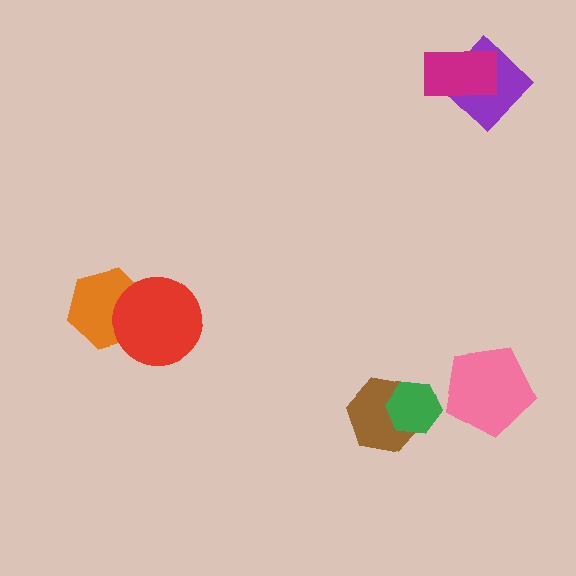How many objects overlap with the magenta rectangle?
1 object overlaps with the magenta rectangle.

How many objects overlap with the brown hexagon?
1 object overlaps with the brown hexagon.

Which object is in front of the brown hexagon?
The green hexagon is in front of the brown hexagon.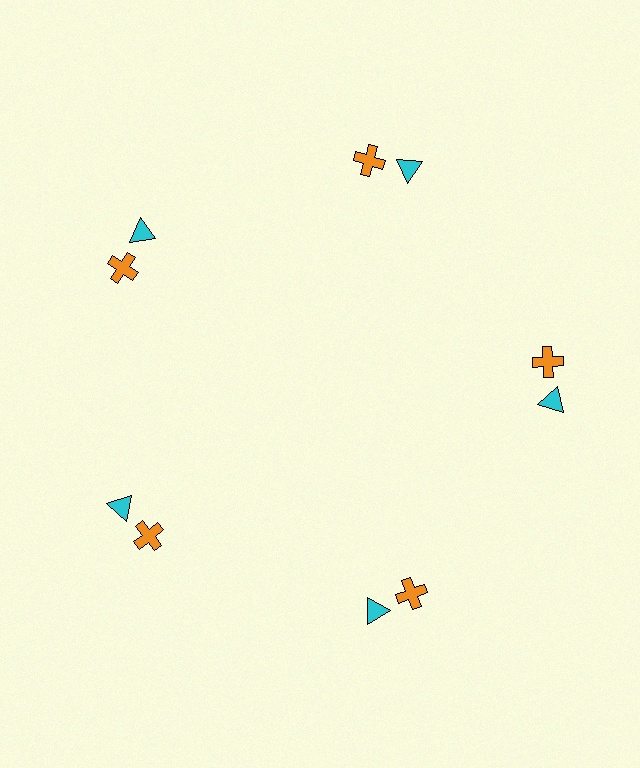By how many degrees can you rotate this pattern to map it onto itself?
The pattern maps onto itself every 72 degrees of rotation.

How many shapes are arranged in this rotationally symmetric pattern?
There are 10 shapes, arranged in 5 groups of 2.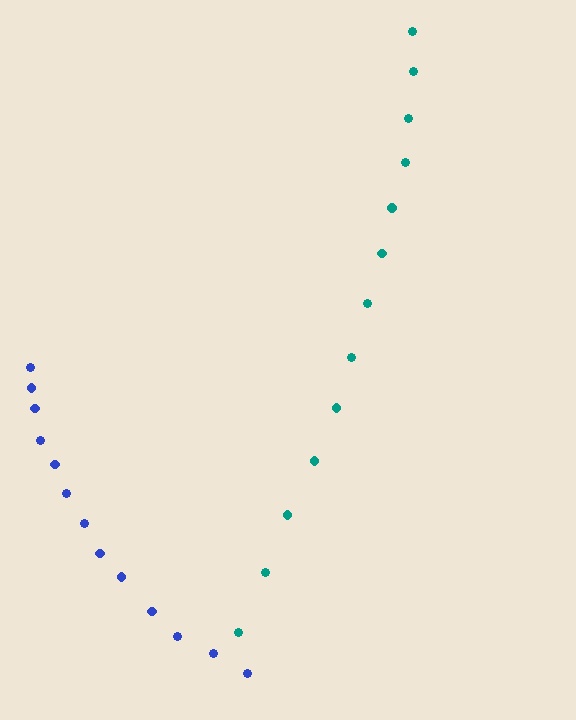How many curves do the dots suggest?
There are 2 distinct paths.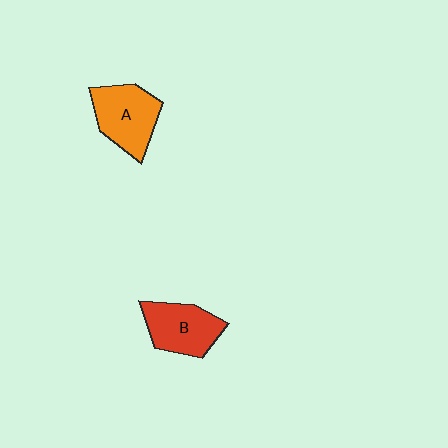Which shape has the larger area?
Shape A (orange).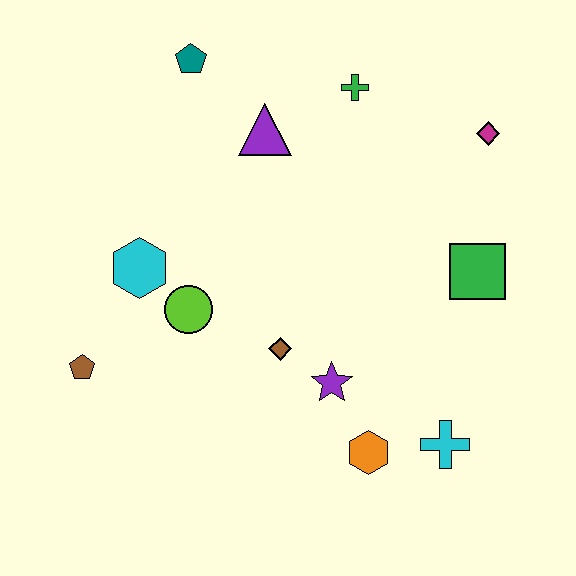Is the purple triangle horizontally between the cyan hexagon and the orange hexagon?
Yes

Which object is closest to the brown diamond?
The purple star is closest to the brown diamond.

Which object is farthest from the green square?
The brown pentagon is farthest from the green square.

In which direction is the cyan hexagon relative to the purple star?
The cyan hexagon is to the left of the purple star.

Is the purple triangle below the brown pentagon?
No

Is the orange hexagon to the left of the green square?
Yes